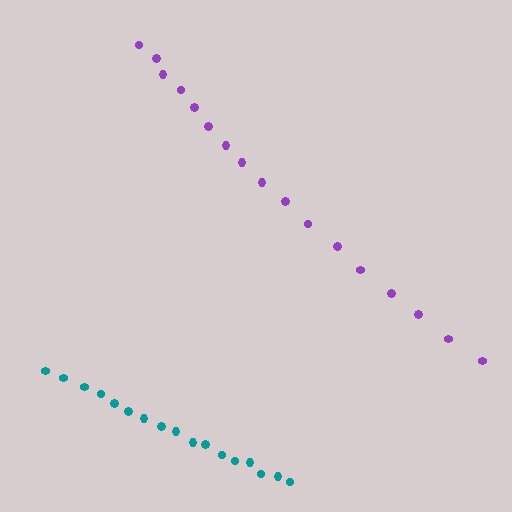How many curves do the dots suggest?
There are 2 distinct paths.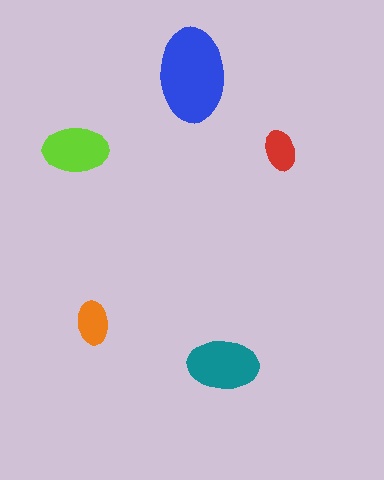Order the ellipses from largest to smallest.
the blue one, the teal one, the lime one, the orange one, the red one.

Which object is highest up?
The blue ellipse is topmost.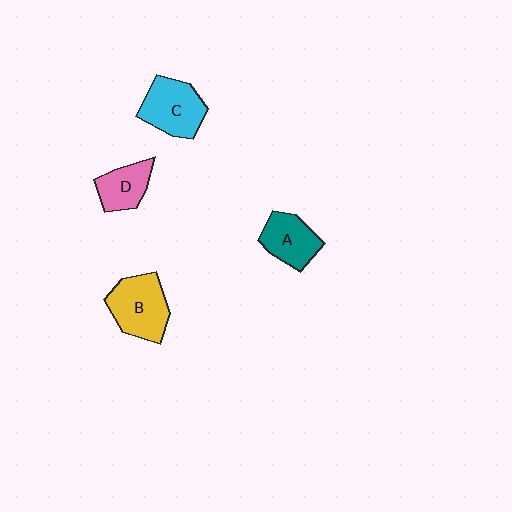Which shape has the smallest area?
Shape D (pink).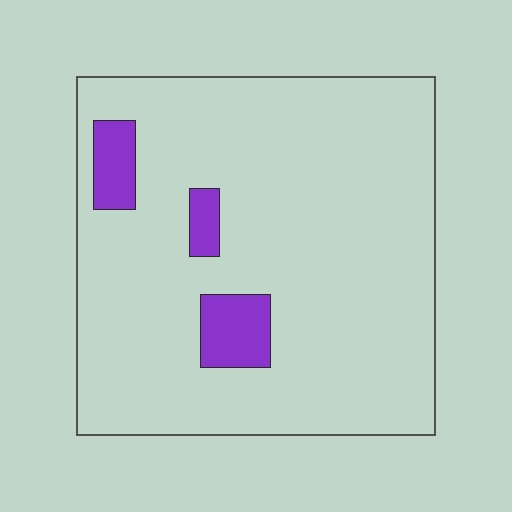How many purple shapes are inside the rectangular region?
3.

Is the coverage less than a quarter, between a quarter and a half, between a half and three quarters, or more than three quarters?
Less than a quarter.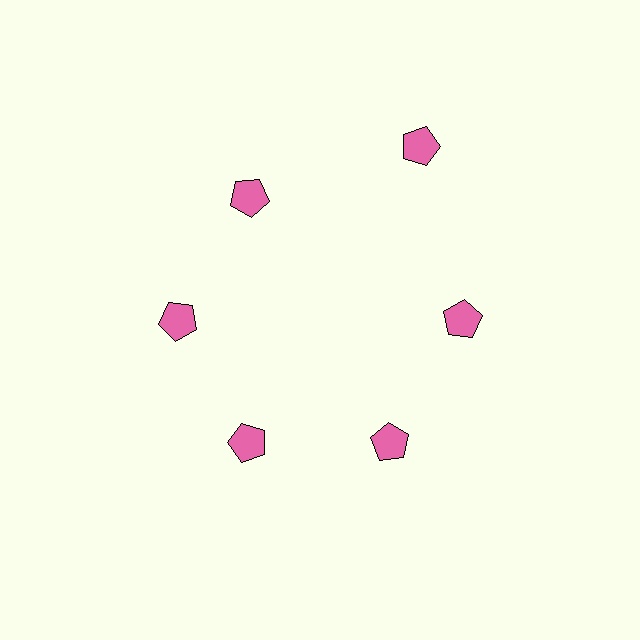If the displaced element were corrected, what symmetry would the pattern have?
It would have 6-fold rotational symmetry — the pattern would map onto itself every 60 degrees.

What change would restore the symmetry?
The symmetry would be restored by moving it inward, back onto the ring so that all 6 pentagons sit at equal angles and equal distance from the center.